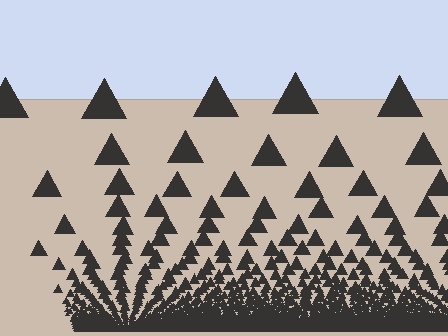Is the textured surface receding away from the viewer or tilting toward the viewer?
The surface appears to tilt toward the viewer. Texture elements get larger and sparser toward the top.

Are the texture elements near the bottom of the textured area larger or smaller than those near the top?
Smaller. The gradient is inverted — elements near the bottom are smaller and denser.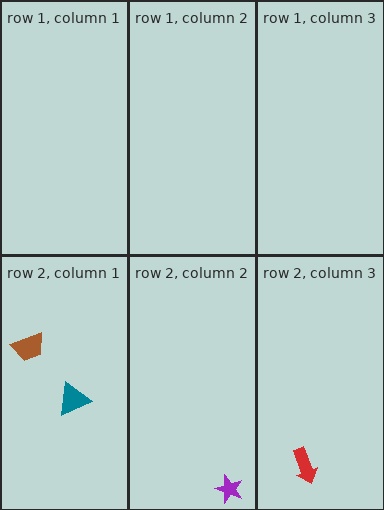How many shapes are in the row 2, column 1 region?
2.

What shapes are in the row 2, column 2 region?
The purple star.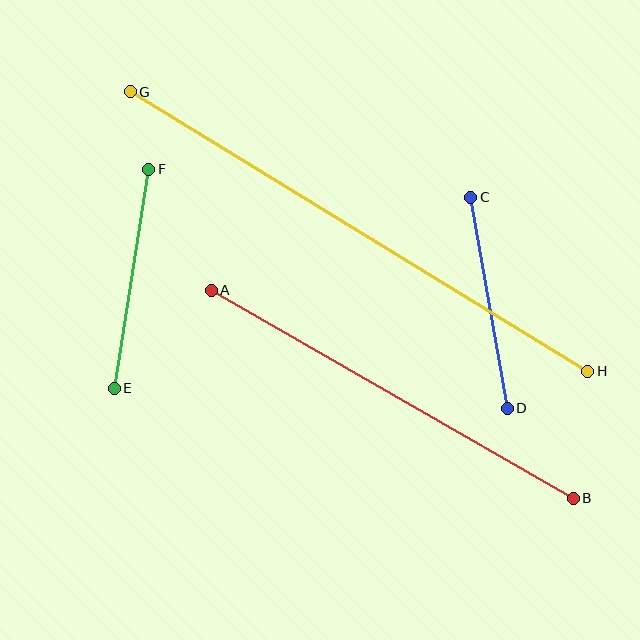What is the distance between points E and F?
The distance is approximately 221 pixels.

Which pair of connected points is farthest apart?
Points G and H are farthest apart.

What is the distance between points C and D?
The distance is approximately 214 pixels.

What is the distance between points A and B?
The distance is approximately 417 pixels.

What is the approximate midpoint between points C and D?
The midpoint is at approximately (489, 303) pixels.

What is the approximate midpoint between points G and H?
The midpoint is at approximately (359, 231) pixels.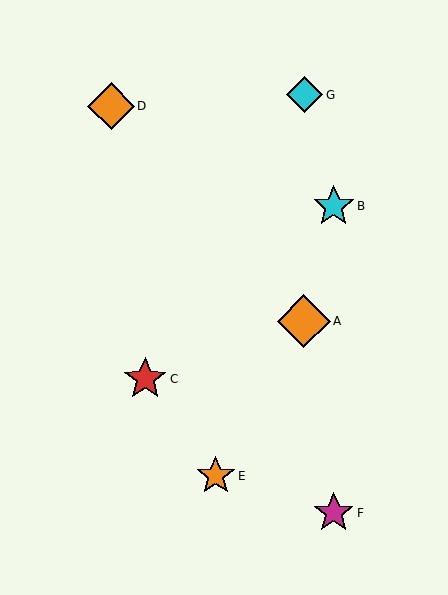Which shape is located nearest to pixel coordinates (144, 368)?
The red star (labeled C) at (145, 379) is nearest to that location.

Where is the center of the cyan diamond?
The center of the cyan diamond is at (305, 95).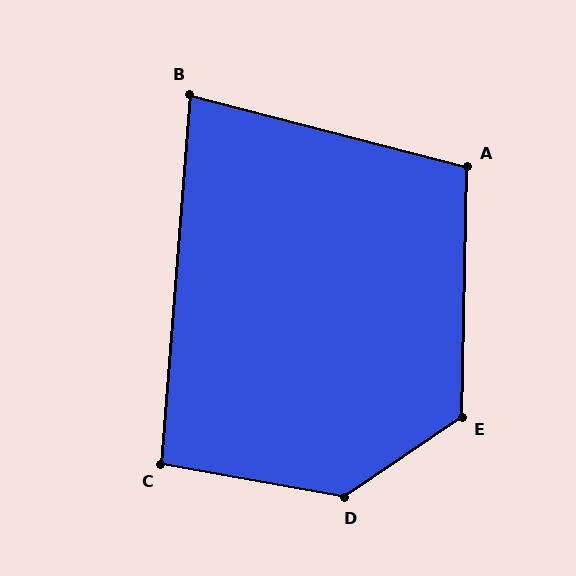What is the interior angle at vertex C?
Approximately 96 degrees (obtuse).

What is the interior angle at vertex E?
Approximately 125 degrees (obtuse).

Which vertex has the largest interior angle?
D, at approximately 135 degrees.